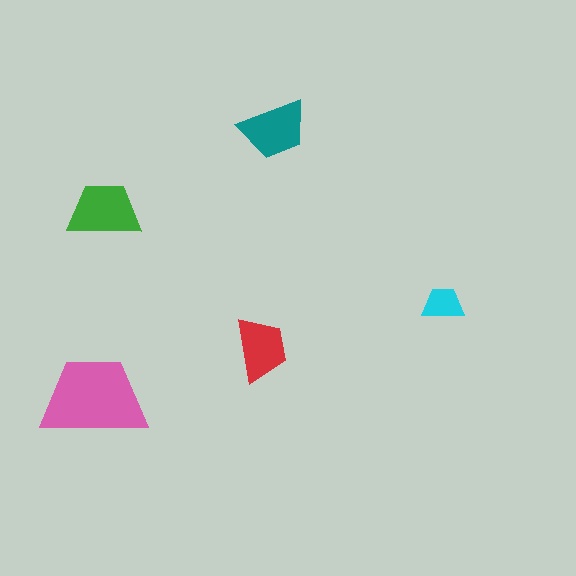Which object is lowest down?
The pink trapezoid is bottommost.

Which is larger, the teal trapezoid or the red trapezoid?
The teal one.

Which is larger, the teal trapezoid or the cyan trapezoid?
The teal one.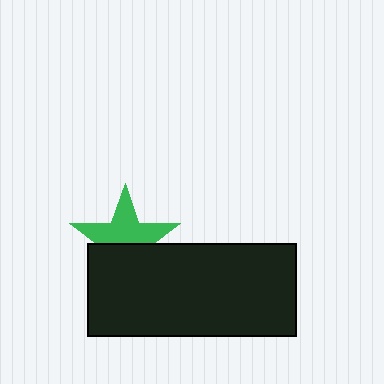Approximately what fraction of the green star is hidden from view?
Roughly 44% of the green star is hidden behind the black rectangle.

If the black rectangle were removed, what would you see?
You would see the complete green star.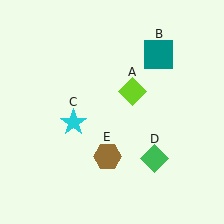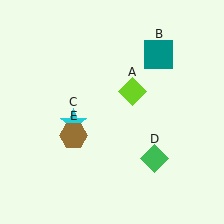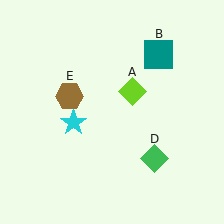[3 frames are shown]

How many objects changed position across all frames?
1 object changed position: brown hexagon (object E).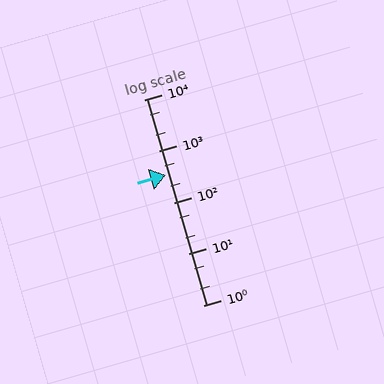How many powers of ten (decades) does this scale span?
The scale spans 4 decades, from 1 to 10000.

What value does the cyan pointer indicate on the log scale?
The pointer indicates approximately 340.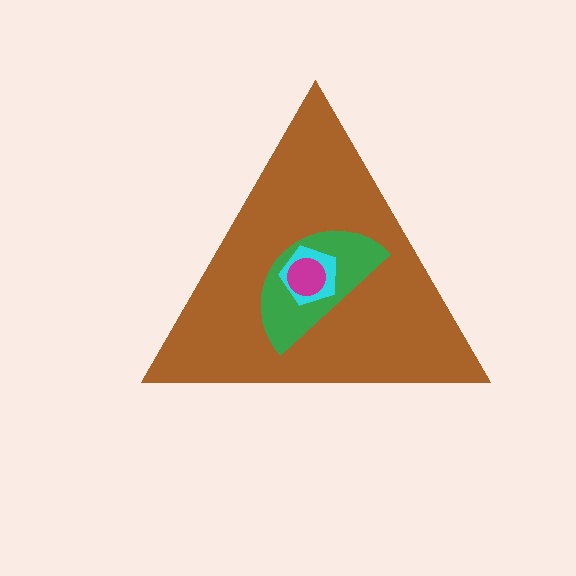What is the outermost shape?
The brown triangle.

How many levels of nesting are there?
4.